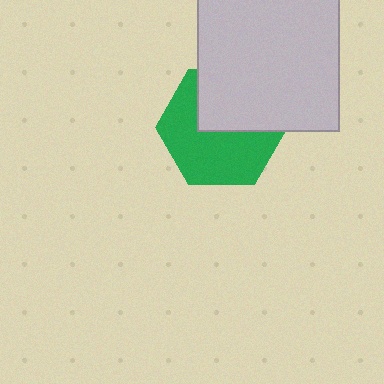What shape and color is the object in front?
The object in front is a light gray rectangle.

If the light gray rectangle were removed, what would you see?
You would see the complete green hexagon.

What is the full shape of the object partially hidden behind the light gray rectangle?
The partially hidden object is a green hexagon.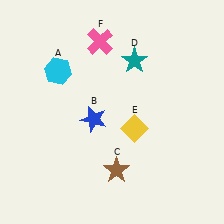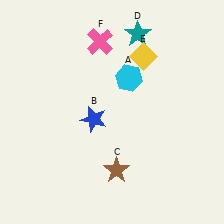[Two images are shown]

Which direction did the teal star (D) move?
The teal star (D) moved up.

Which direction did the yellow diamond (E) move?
The yellow diamond (E) moved up.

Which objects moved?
The objects that moved are: the cyan hexagon (A), the teal star (D), the yellow diamond (E).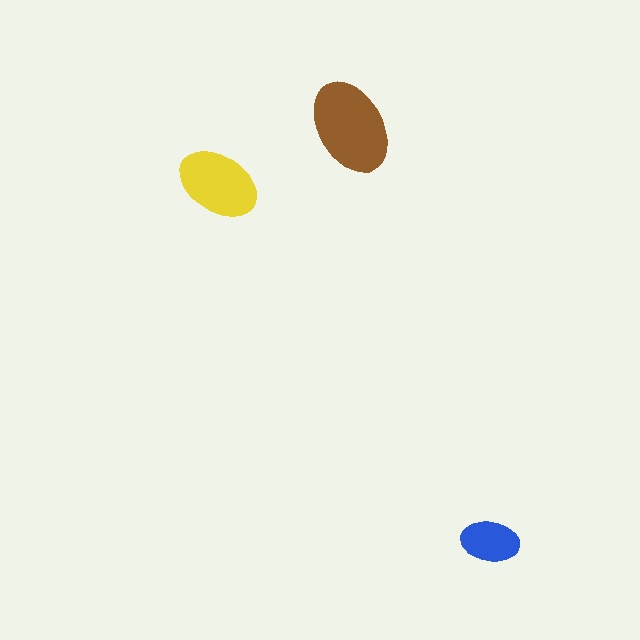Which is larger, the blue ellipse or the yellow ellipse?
The yellow one.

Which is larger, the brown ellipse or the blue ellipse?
The brown one.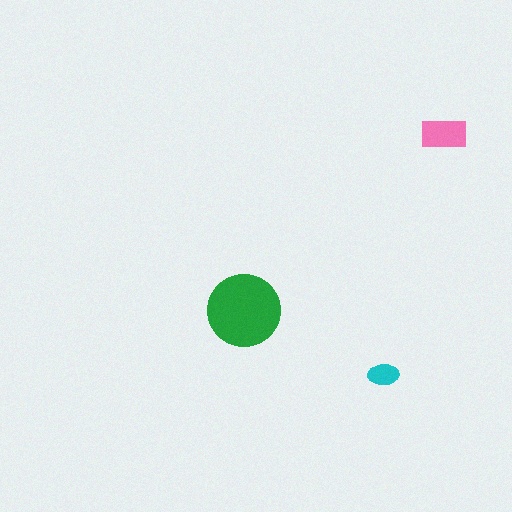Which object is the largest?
The green circle.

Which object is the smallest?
The cyan ellipse.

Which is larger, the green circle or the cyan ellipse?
The green circle.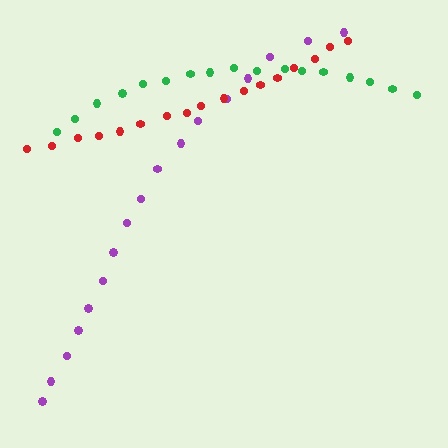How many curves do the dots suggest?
There are 3 distinct paths.